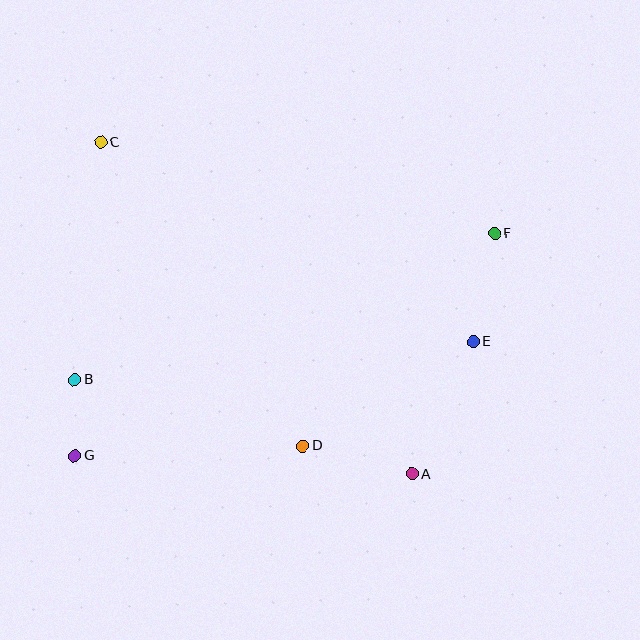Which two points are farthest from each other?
Points F and G are farthest from each other.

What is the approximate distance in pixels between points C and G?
The distance between C and G is approximately 314 pixels.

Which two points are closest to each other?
Points B and G are closest to each other.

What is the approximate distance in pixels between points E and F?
The distance between E and F is approximately 111 pixels.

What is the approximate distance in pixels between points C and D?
The distance between C and D is approximately 364 pixels.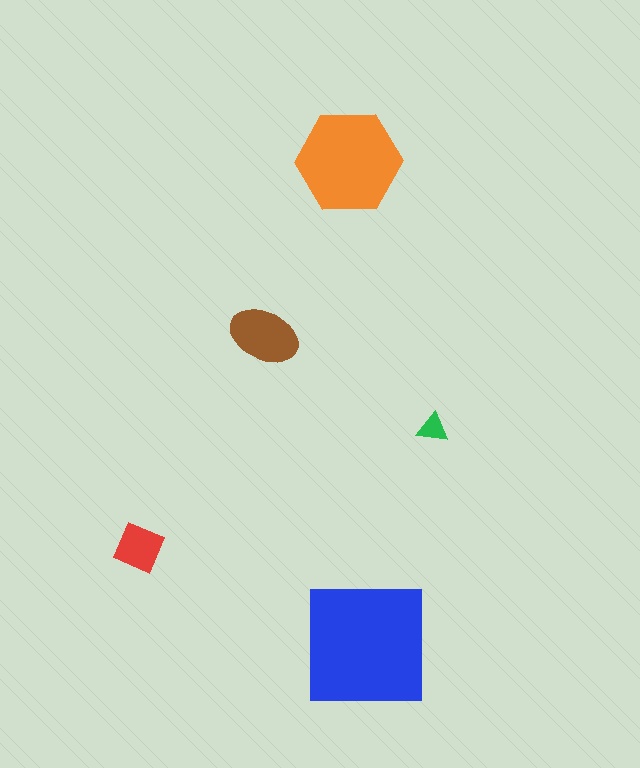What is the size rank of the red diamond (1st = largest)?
4th.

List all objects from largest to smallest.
The blue square, the orange hexagon, the brown ellipse, the red diamond, the green triangle.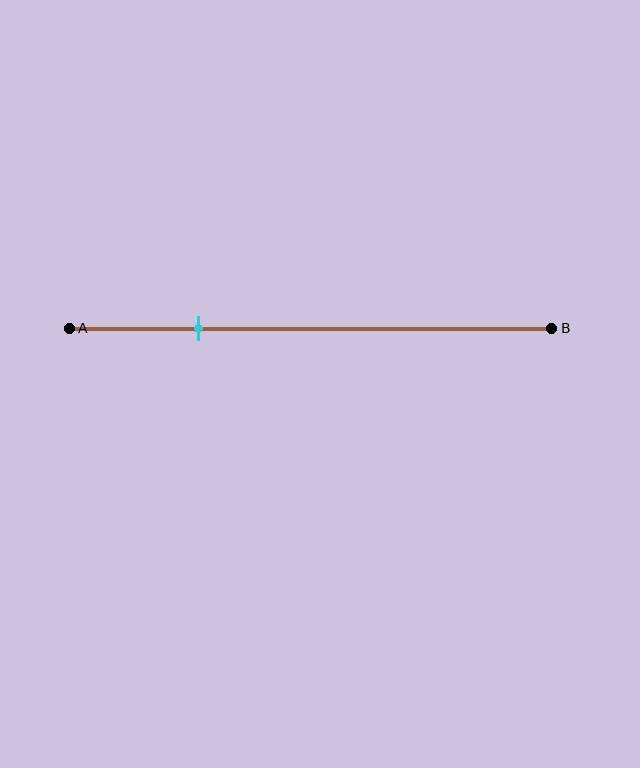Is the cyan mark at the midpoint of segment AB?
No, the mark is at about 25% from A, not at the 50% midpoint.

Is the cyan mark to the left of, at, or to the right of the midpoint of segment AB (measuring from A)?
The cyan mark is to the left of the midpoint of segment AB.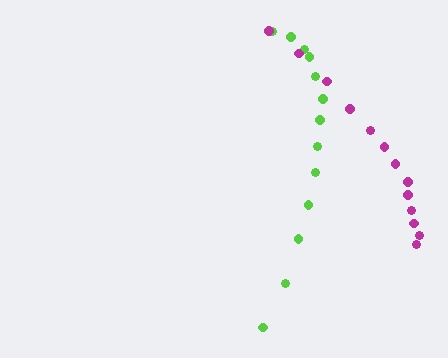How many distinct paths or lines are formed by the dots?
There are 2 distinct paths.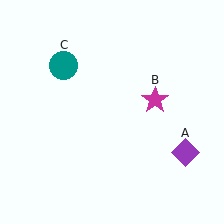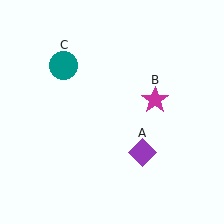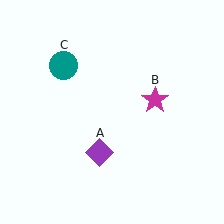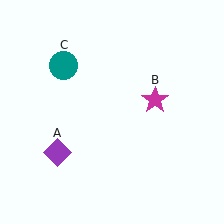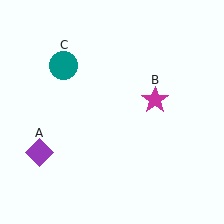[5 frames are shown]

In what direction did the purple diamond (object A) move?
The purple diamond (object A) moved left.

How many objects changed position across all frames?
1 object changed position: purple diamond (object A).